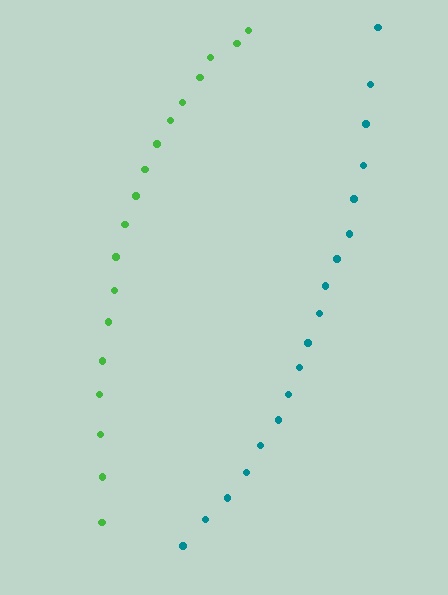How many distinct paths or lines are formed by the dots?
There are 2 distinct paths.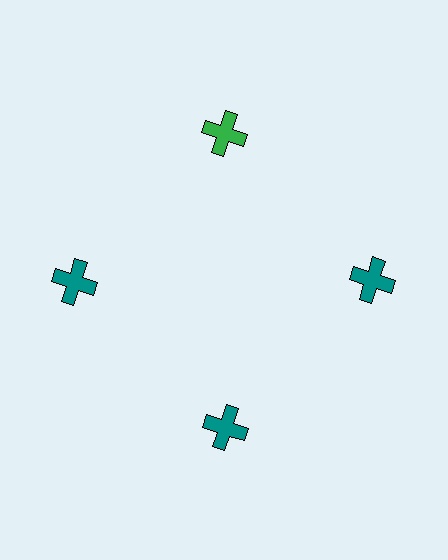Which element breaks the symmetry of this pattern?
The green cross at roughly the 12 o'clock position breaks the symmetry. All other shapes are teal crosses.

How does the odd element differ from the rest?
It has a different color: green instead of teal.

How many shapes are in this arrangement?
There are 4 shapes arranged in a ring pattern.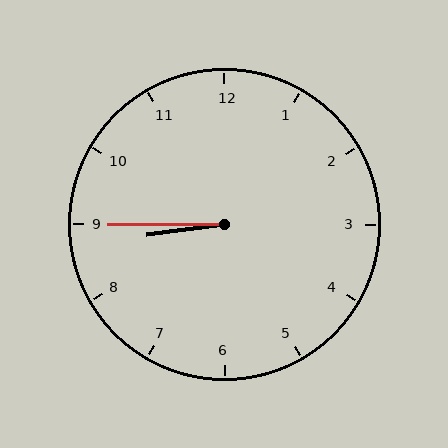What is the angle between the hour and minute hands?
Approximately 8 degrees.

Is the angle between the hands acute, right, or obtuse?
It is acute.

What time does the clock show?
8:45.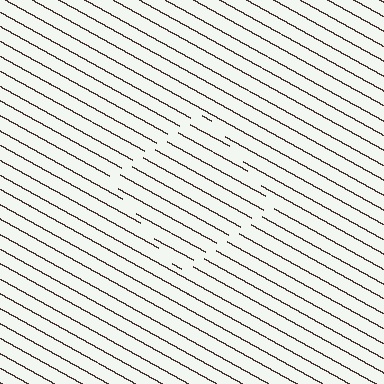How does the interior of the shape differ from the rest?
The interior of the shape contains the same grating, shifted by half a period — the contour is defined by the phase discontinuity where line-ends from the inner and outer gratings abut.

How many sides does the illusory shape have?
4 sides — the line-ends trace a square.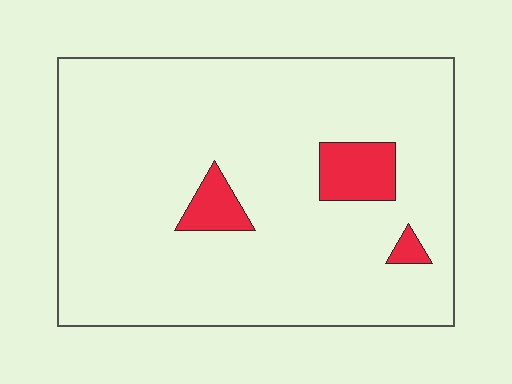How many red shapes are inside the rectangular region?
3.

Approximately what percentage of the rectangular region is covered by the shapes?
Approximately 10%.